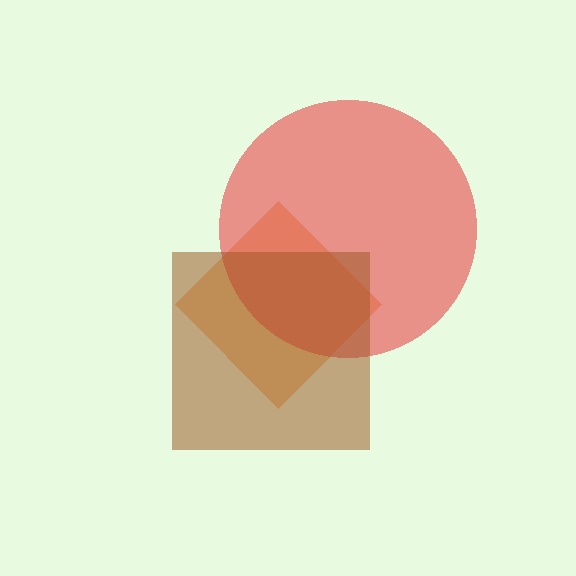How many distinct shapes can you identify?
There are 3 distinct shapes: an orange diamond, a red circle, a brown square.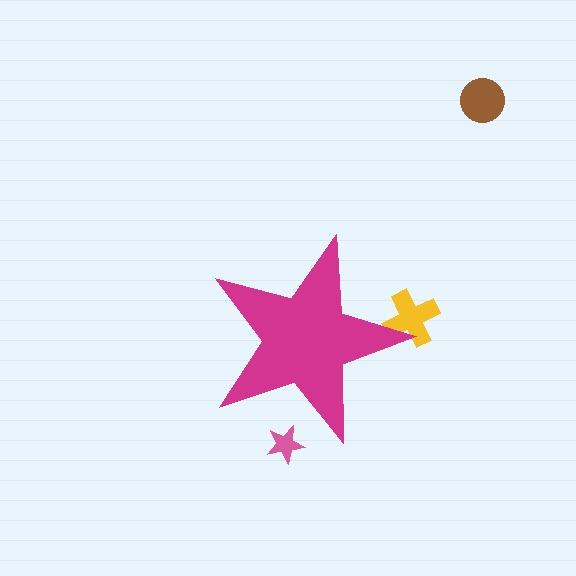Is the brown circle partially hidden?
No, the brown circle is fully visible.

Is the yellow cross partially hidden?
Yes, the yellow cross is partially hidden behind the magenta star.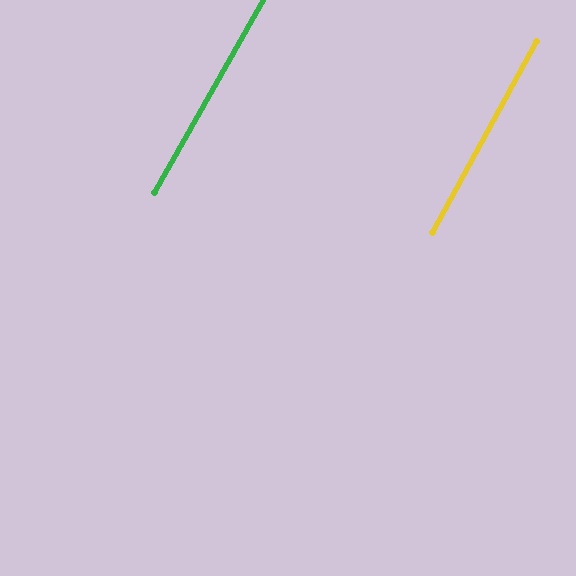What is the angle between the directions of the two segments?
Approximately 1 degree.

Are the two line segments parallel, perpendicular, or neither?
Parallel — their directions differ by only 0.8°.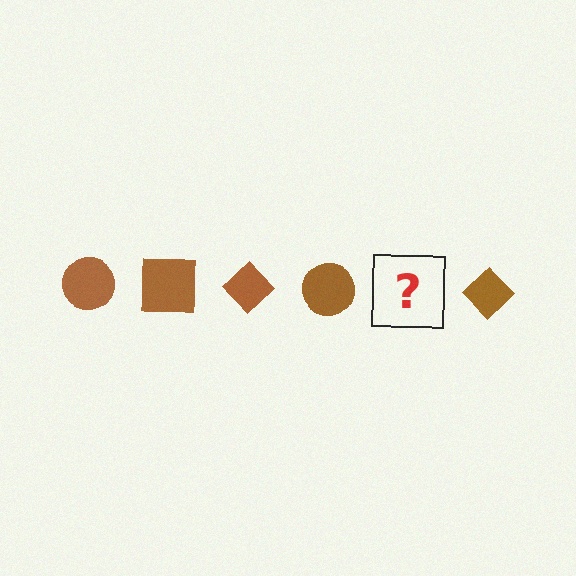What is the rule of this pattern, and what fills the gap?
The rule is that the pattern cycles through circle, square, diamond shapes in brown. The gap should be filled with a brown square.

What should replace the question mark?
The question mark should be replaced with a brown square.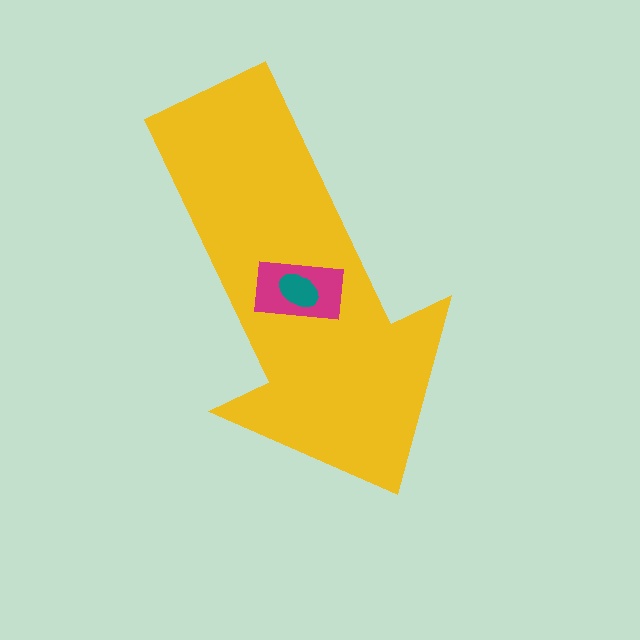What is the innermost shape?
The teal ellipse.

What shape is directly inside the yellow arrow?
The magenta rectangle.